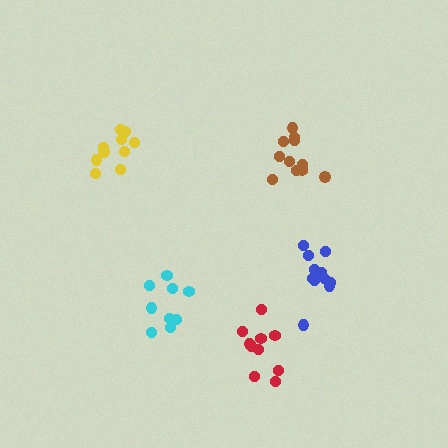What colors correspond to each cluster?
The clusters are colored: brown, blue, yellow, cyan, red.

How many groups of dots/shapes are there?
There are 5 groups.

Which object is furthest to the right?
The blue cluster is rightmost.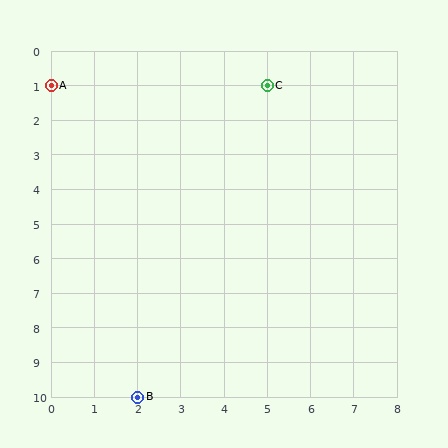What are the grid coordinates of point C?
Point C is at grid coordinates (5, 1).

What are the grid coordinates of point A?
Point A is at grid coordinates (0, 1).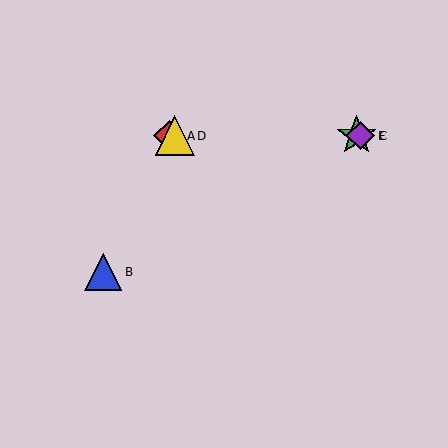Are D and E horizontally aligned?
Yes, both are at y≈136.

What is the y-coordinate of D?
Object D is at y≈136.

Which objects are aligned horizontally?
Objects A, C, D, E are aligned horizontally.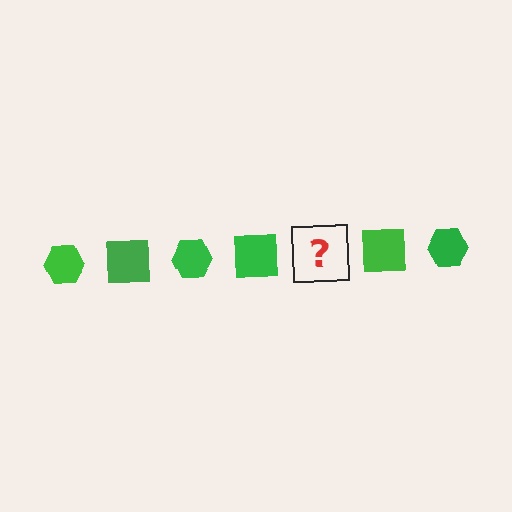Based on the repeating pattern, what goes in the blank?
The blank should be a green hexagon.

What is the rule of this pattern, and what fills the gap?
The rule is that the pattern cycles through hexagon, square shapes in green. The gap should be filled with a green hexagon.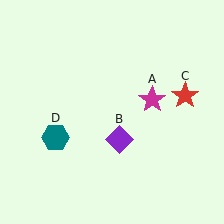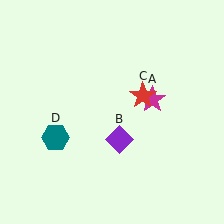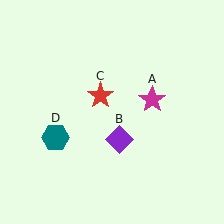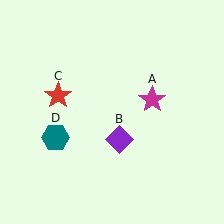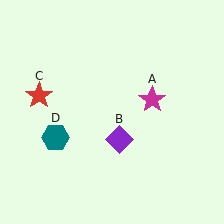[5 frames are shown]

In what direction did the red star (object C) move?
The red star (object C) moved left.